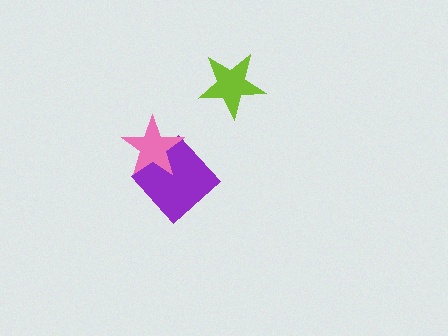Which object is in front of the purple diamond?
The pink star is in front of the purple diamond.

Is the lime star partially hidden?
No, no other shape covers it.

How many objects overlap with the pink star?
1 object overlaps with the pink star.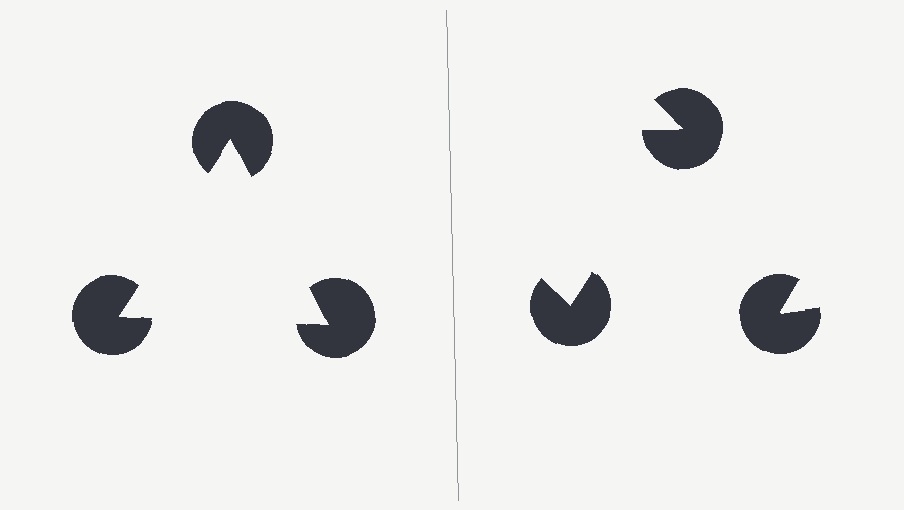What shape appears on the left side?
An illusory triangle.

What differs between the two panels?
The pac-man discs are positioned identically on both sides; only the wedge orientations differ. On the left they align to a triangle; on the right they are misaligned.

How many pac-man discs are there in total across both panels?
6 — 3 on each side.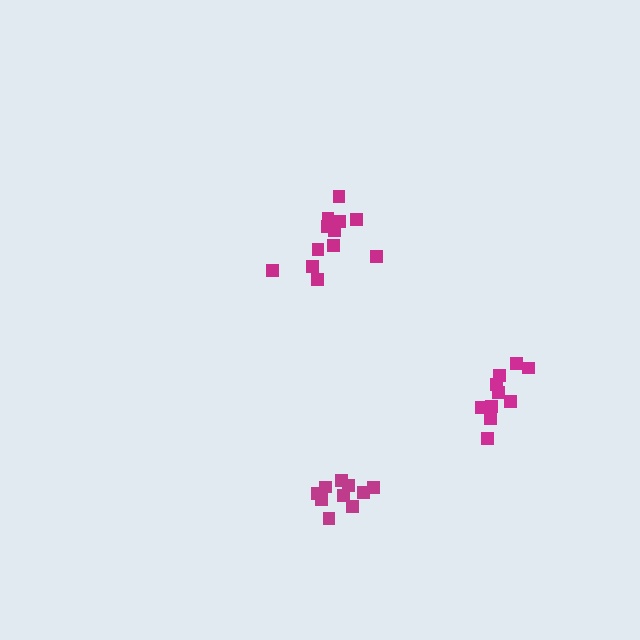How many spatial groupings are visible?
There are 3 spatial groupings.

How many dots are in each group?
Group 1: 12 dots, Group 2: 10 dots, Group 3: 10 dots (32 total).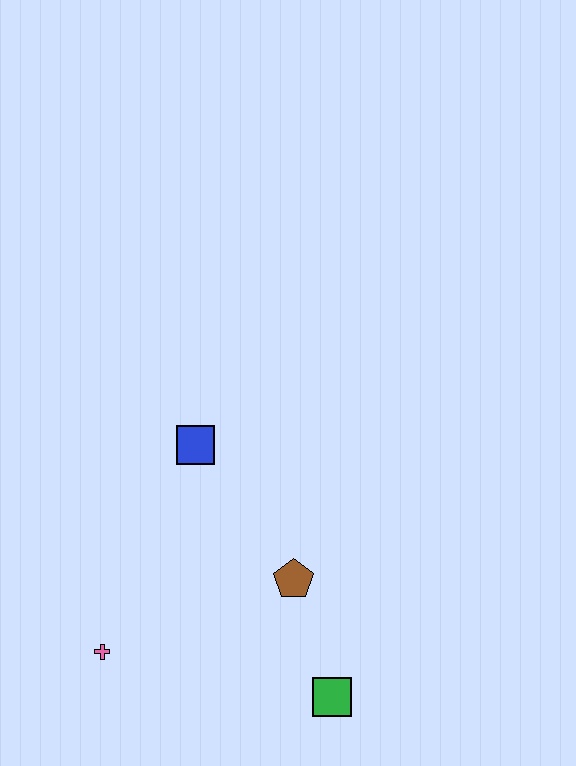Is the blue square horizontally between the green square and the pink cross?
Yes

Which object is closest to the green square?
The brown pentagon is closest to the green square.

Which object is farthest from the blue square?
The green square is farthest from the blue square.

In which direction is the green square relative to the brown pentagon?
The green square is below the brown pentagon.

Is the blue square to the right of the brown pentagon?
No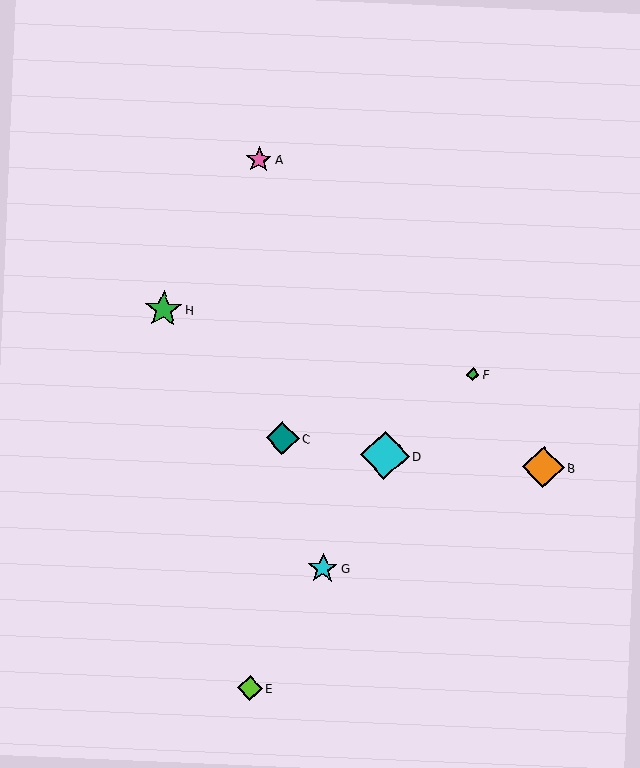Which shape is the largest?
The cyan diamond (labeled D) is the largest.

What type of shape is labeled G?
Shape G is a cyan star.